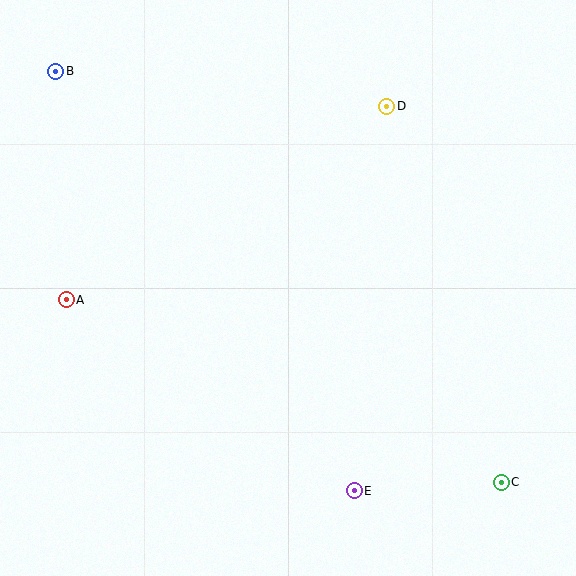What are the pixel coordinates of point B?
Point B is at (56, 71).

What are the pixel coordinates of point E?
Point E is at (354, 491).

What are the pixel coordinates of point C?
Point C is at (501, 482).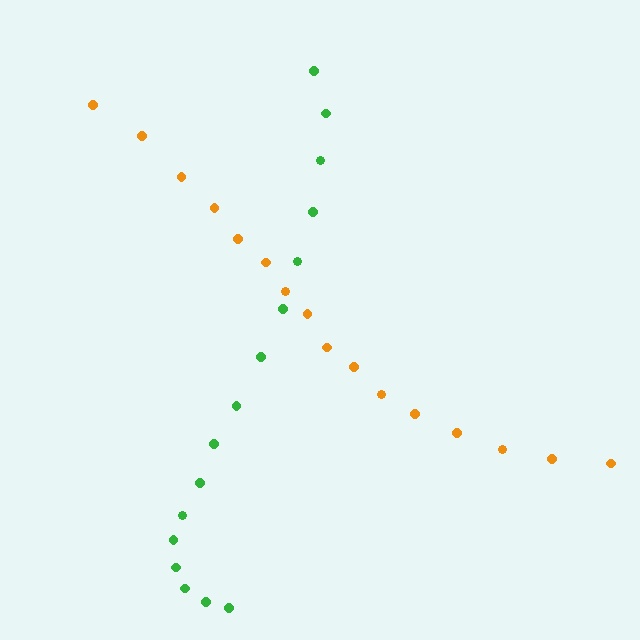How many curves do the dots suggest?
There are 2 distinct paths.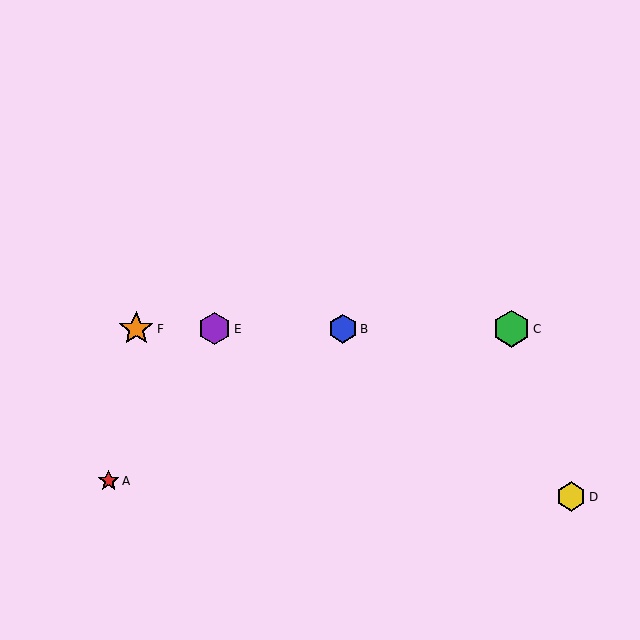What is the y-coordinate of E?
Object E is at y≈329.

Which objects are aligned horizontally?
Objects B, C, E, F are aligned horizontally.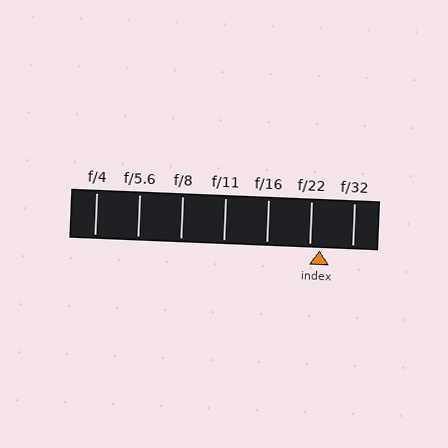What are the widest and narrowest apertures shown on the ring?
The widest aperture shown is f/4 and the narrowest is f/32.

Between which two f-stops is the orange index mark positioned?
The index mark is between f/22 and f/32.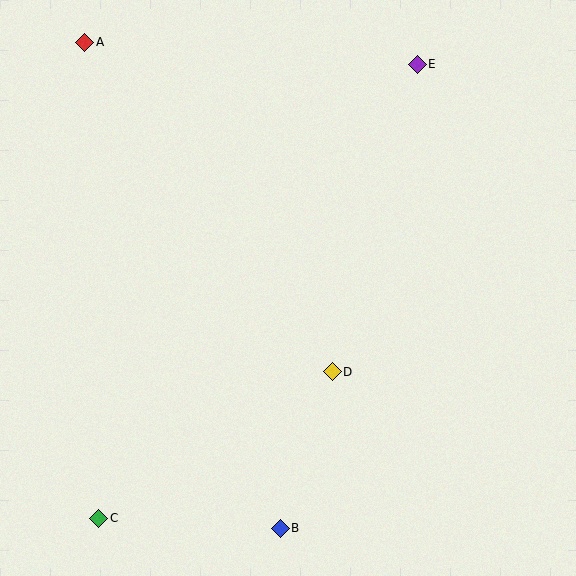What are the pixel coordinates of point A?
Point A is at (85, 42).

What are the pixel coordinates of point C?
Point C is at (99, 518).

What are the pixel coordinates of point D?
Point D is at (332, 372).